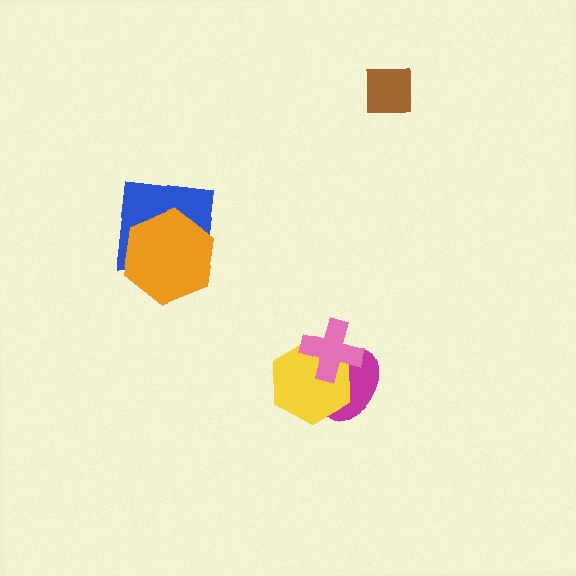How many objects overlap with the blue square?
1 object overlaps with the blue square.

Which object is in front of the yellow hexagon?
The pink cross is in front of the yellow hexagon.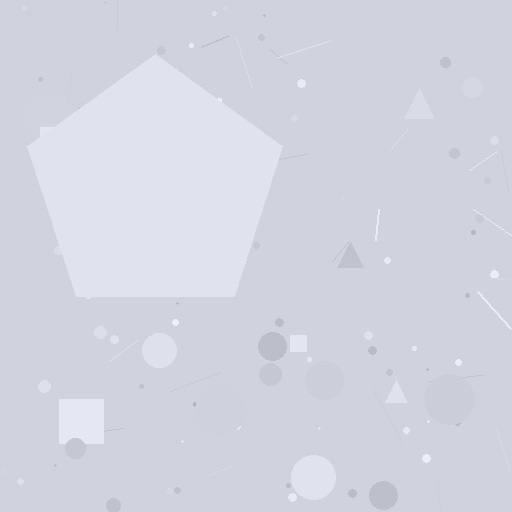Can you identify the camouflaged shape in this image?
The camouflaged shape is a pentagon.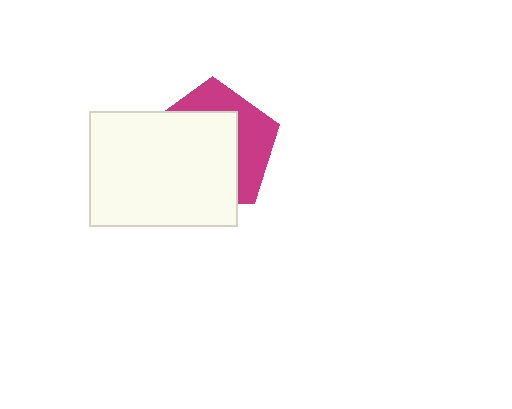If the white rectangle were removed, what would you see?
You would see the complete magenta pentagon.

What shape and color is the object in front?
The object in front is a white rectangle.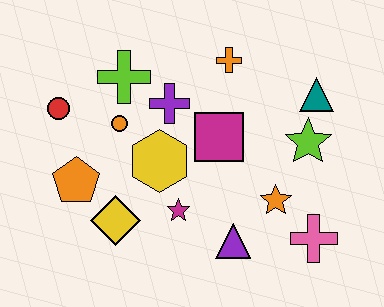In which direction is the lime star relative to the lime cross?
The lime star is to the right of the lime cross.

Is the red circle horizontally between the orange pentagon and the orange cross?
No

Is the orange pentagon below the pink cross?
No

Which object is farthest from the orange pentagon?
The teal triangle is farthest from the orange pentagon.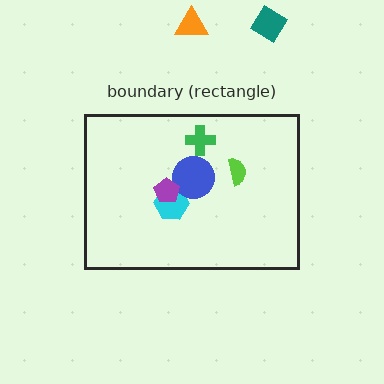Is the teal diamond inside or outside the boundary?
Outside.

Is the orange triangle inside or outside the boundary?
Outside.